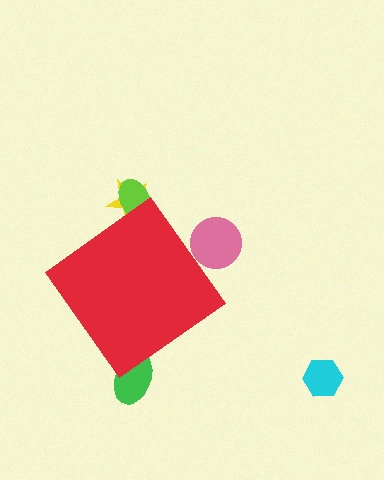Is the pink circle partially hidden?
Yes, the pink circle is partially hidden behind the red diamond.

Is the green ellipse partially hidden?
Yes, the green ellipse is partially hidden behind the red diamond.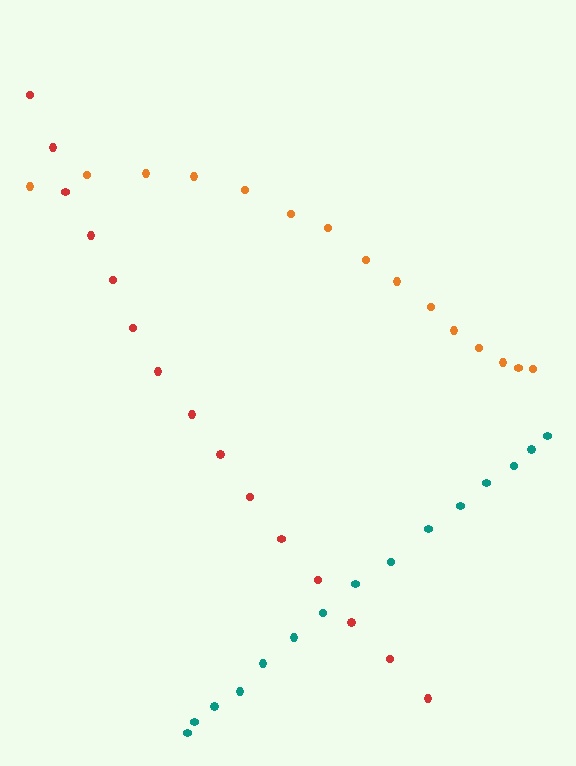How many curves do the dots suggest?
There are 3 distinct paths.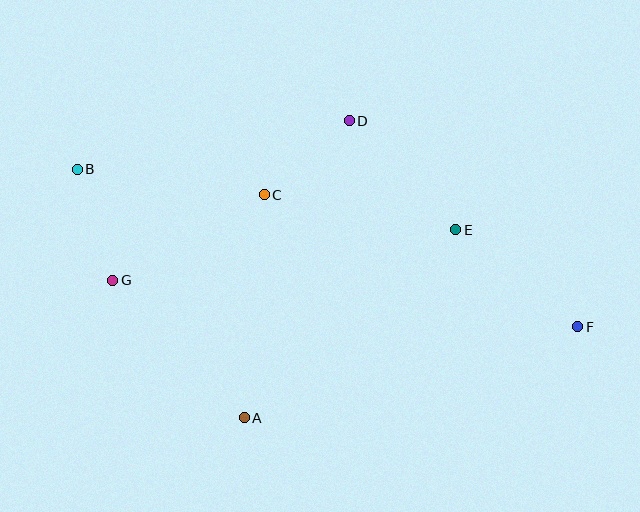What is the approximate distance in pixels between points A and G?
The distance between A and G is approximately 191 pixels.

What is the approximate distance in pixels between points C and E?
The distance between C and E is approximately 195 pixels.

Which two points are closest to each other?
Points C and D are closest to each other.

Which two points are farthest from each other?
Points B and F are farthest from each other.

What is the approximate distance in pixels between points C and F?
The distance between C and F is approximately 341 pixels.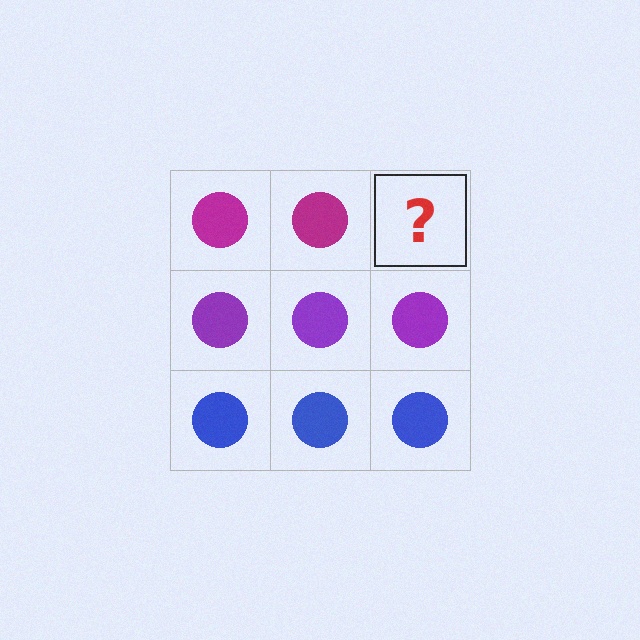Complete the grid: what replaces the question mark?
The question mark should be replaced with a magenta circle.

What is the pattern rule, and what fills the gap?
The rule is that each row has a consistent color. The gap should be filled with a magenta circle.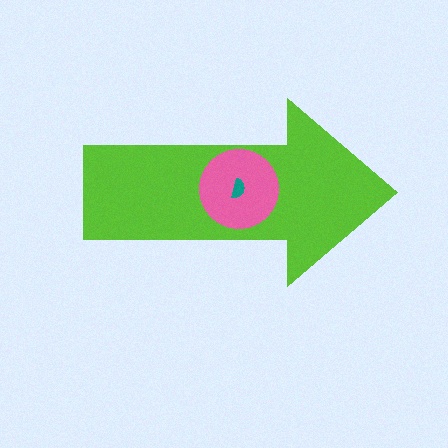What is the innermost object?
The teal semicircle.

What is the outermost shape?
The lime arrow.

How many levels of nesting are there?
3.